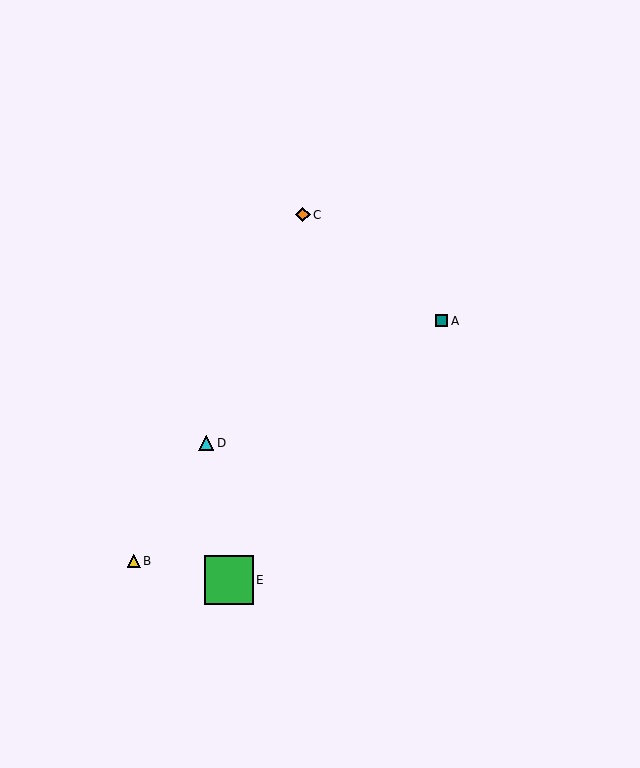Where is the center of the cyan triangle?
The center of the cyan triangle is at (206, 443).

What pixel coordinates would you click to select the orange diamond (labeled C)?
Click at (303, 215) to select the orange diamond C.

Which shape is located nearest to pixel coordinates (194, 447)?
The cyan triangle (labeled D) at (206, 443) is nearest to that location.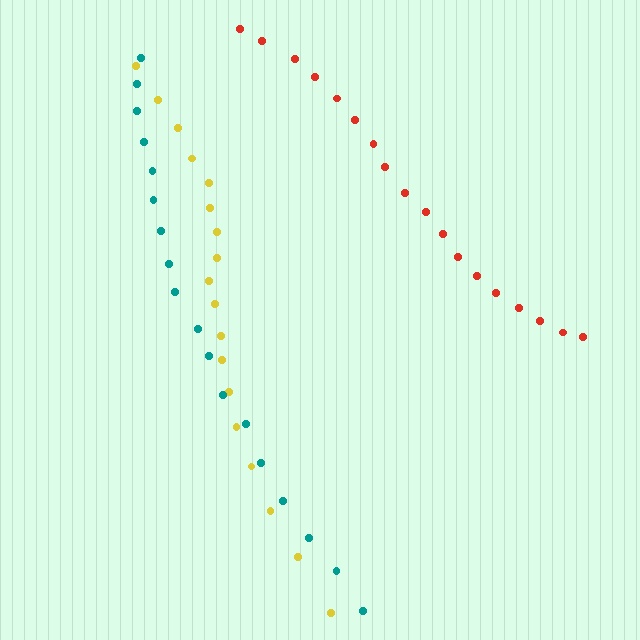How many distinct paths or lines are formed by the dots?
There are 3 distinct paths.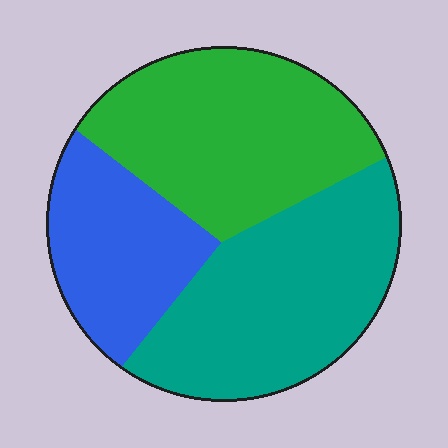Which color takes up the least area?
Blue, at roughly 25%.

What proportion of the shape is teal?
Teal covers 39% of the shape.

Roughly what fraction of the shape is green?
Green takes up about three eighths (3/8) of the shape.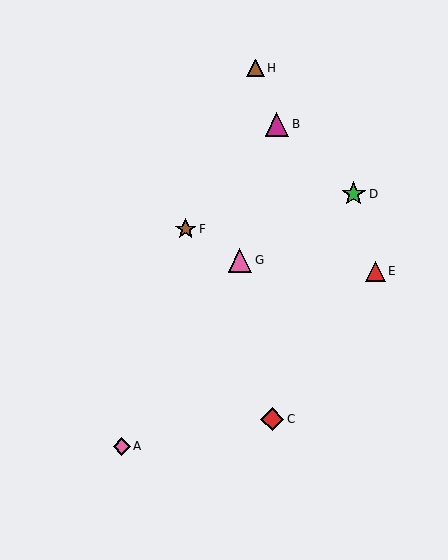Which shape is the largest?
The green star (labeled D) is the largest.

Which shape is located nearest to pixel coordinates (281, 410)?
The red diamond (labeled C) at (272, 419) is nearest to that location.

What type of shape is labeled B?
Shape B is a magenta triangle.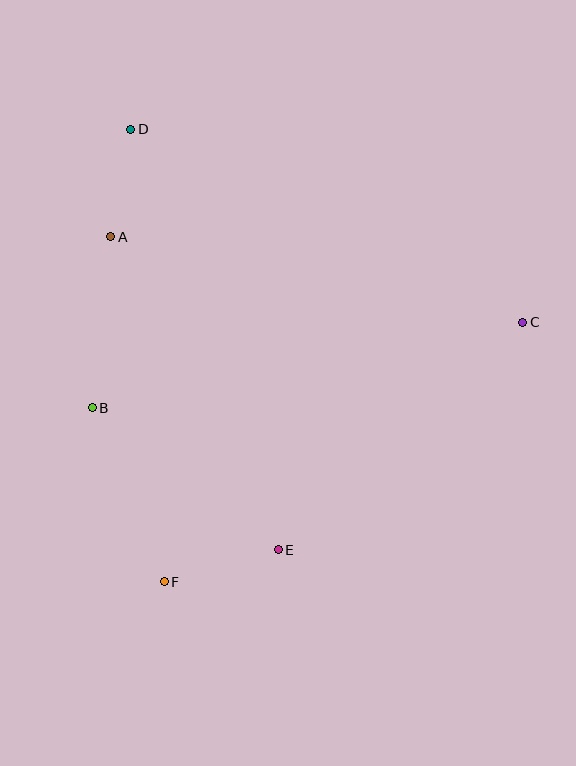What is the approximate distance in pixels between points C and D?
The distance between C and D is approximately 437 pixels.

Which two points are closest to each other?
Points A and D are closest to each other.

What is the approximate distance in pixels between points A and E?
The distance between A and E is approximately 356 pixels.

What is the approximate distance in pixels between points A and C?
The distance between A and C is approximately 421 pixels.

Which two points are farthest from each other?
Points D and F are farthest from each other.